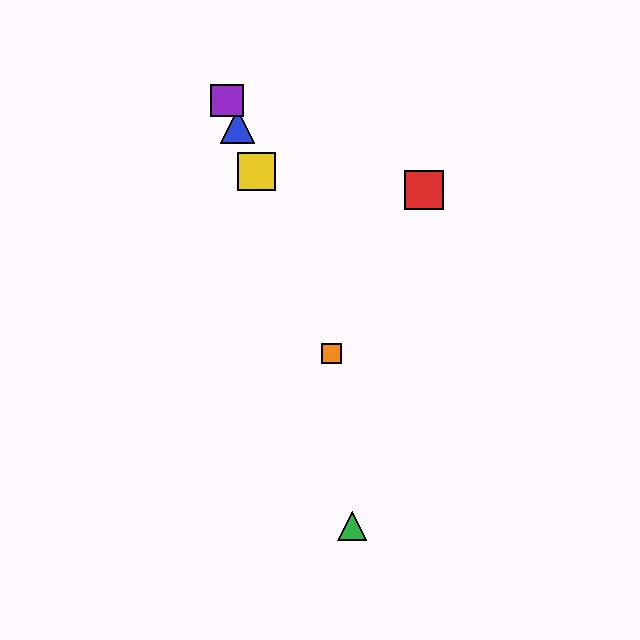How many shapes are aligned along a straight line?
4 shapes (the blue triangle, the yellow square, the purple square, the orange square) are aligned along a straight line.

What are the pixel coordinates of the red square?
The red square is at (424, 190).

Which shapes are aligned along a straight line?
The blue triangle, the yellow square, the purple square, the orange square are aligned along a straight line.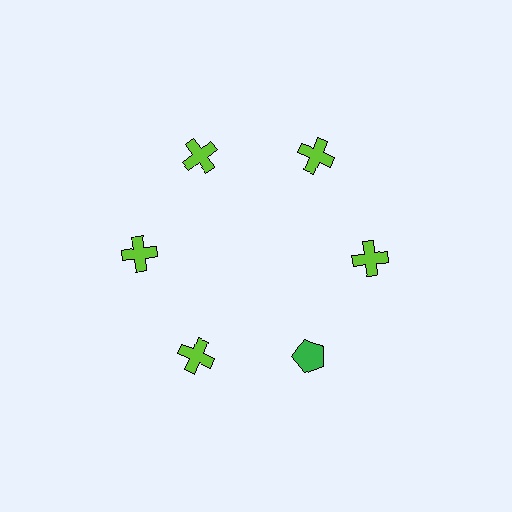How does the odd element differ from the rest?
It differs in both color (green instead of lime) and shape (pentagon instead of cross).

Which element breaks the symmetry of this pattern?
The green pentagon at roughly the 5 o'clock position breaks the symmetry. All other shapes are lime crosses.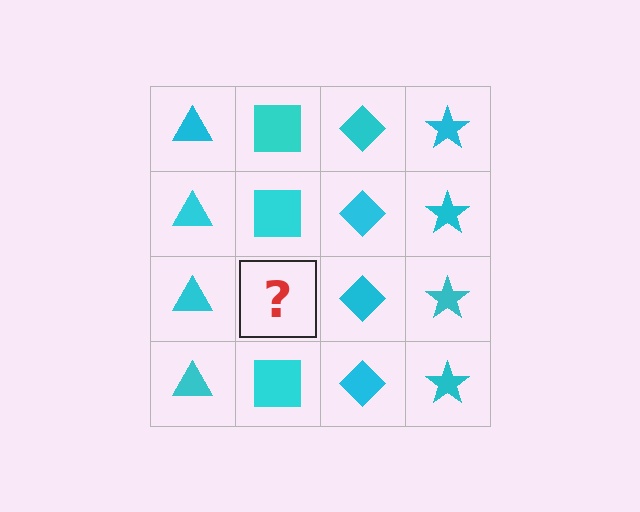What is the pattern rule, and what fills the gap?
The rule is that each column has a consistent shape. The gap should be filled with a cyan square.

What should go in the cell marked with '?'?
The missing cell should contain a cyan square.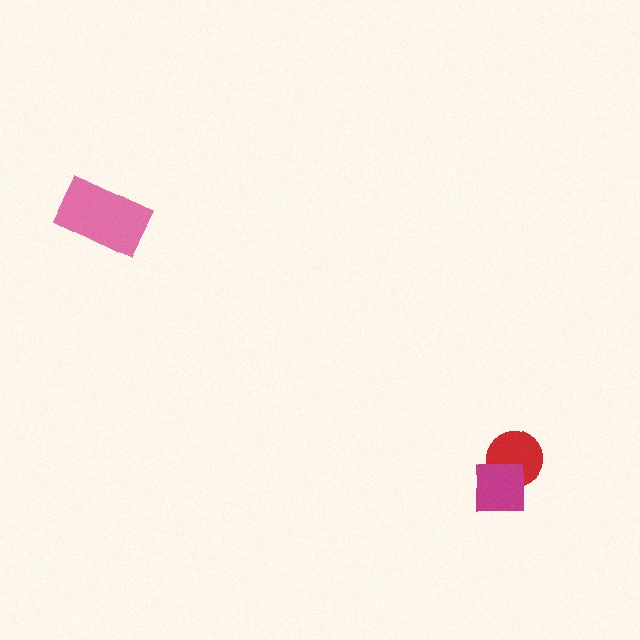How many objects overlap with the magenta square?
1 object overlaps with the magenta square.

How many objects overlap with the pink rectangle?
0 objects overlap with the pink rectangle.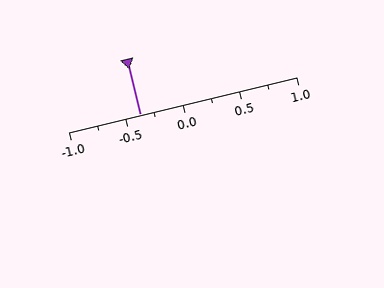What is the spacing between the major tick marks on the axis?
The major ticks are spaced 0.5 apart.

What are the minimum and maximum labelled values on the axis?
The axis runs from -1.0 to 1.0.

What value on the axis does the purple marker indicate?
The marker indicates approximately -0.38.